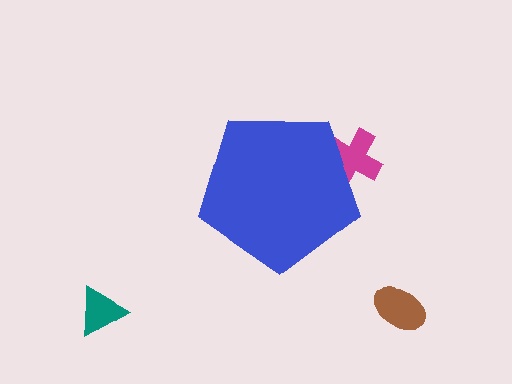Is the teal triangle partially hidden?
No, the teal triangle is fully visible.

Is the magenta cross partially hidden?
Yes, the magenta cross is partially hidden behind the blue pentagon.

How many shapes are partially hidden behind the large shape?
1 shape is partially hidden.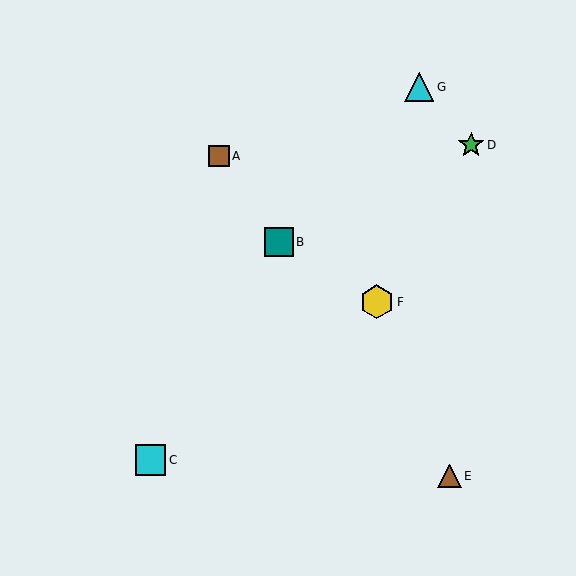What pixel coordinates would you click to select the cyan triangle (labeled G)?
Click at (419, 87) to select the cyan triangle G.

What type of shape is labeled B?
Shape B is a teal square.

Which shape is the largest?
The yellow hexagon (labeled F) is the largest.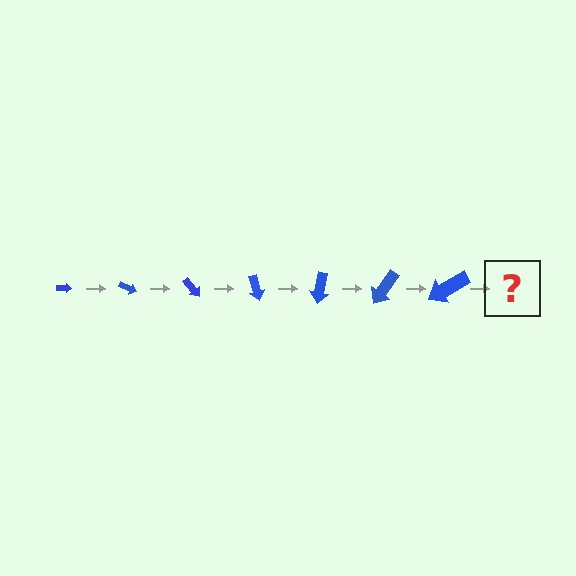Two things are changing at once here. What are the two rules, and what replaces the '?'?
The two rules are that the arrow grows larger each step and it rotates 25 degrees each step. The '?' should be an arrow, larger than the previous one and rotated 175 degrees from the start.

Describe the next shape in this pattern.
It should be an arrow, larger than the previous one and rotated 175 degrees from the start.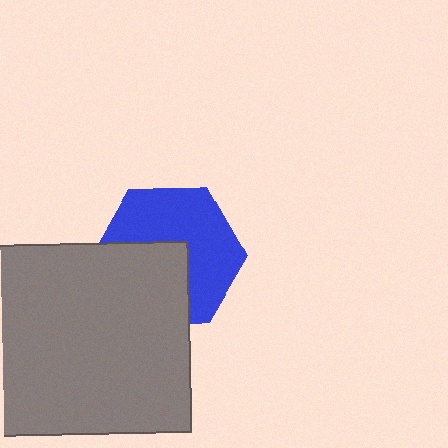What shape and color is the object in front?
The object in front is a gray square.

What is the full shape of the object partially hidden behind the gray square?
The partially hidden object is a blue hexagon.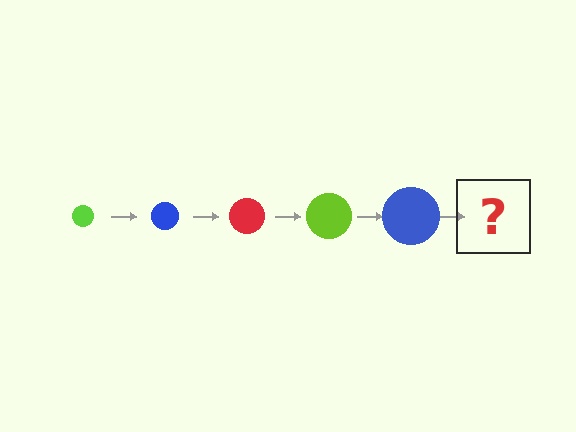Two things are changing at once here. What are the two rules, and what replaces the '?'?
The two rules are that the circle grows larger each step and the color cycles through lime, blue, and red. The '?' should be a red circle, larger than the previous one.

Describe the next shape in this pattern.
It should be a red circle, larger than the previous one.